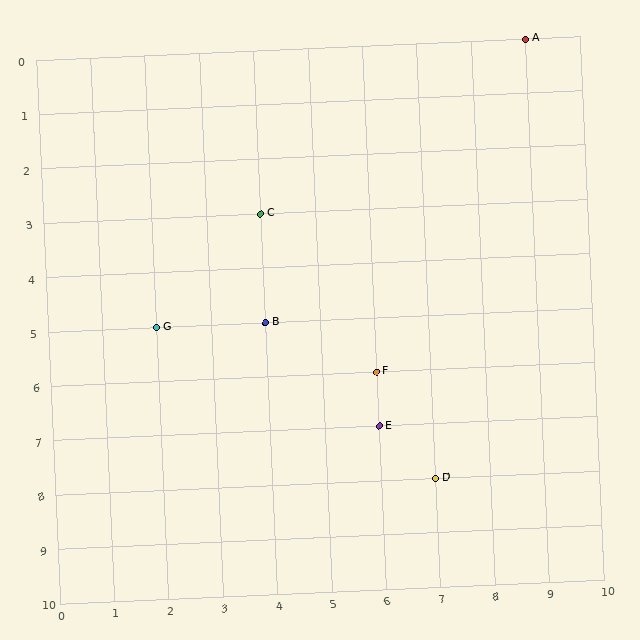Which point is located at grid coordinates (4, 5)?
Point B is at (4, 5).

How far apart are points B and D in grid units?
Points B and D are 3 columns and 3 rows apart (about 4.2 grid units diagonally).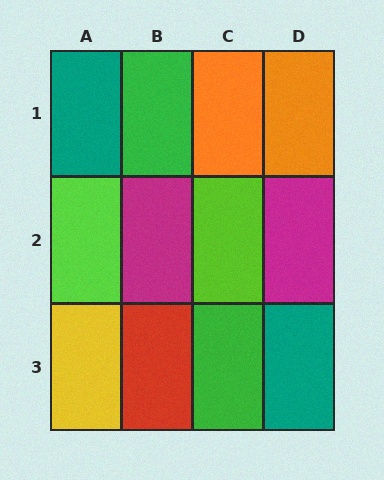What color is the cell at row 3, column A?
Yellow.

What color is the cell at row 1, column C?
Orange.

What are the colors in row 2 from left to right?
Lime, magenta, lime, magenta.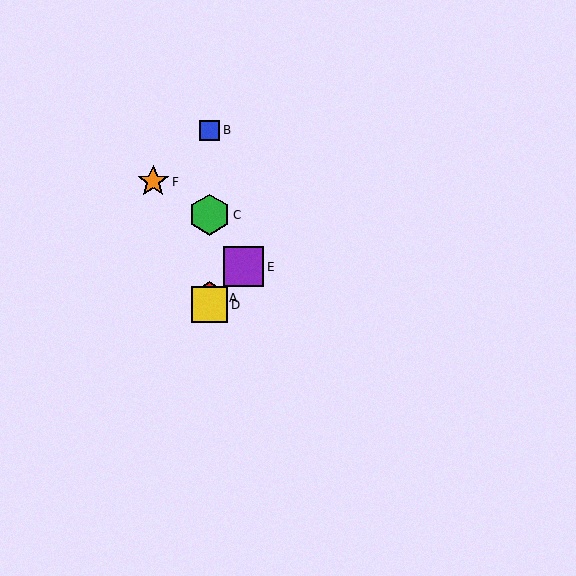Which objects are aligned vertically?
Objects A, B, C, D are aligned vertically.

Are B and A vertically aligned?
Yes, both are at x≈209.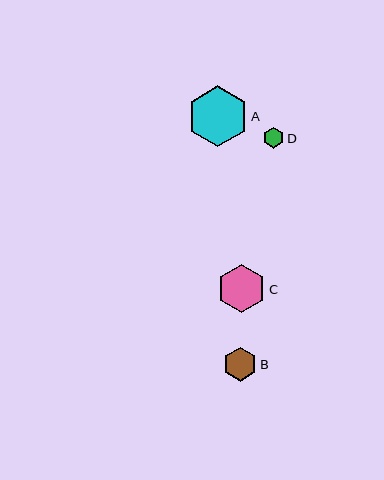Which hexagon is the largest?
Hexagon A is the largest with a size of approximately 61 pixels.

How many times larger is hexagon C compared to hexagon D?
Hexagon C is approximately 2.4 times the size of hexagon D.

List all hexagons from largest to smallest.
From largest to smallest: A, C, B, D.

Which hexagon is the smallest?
Hexagon D is the smallest with a size of approximately 21 pixels.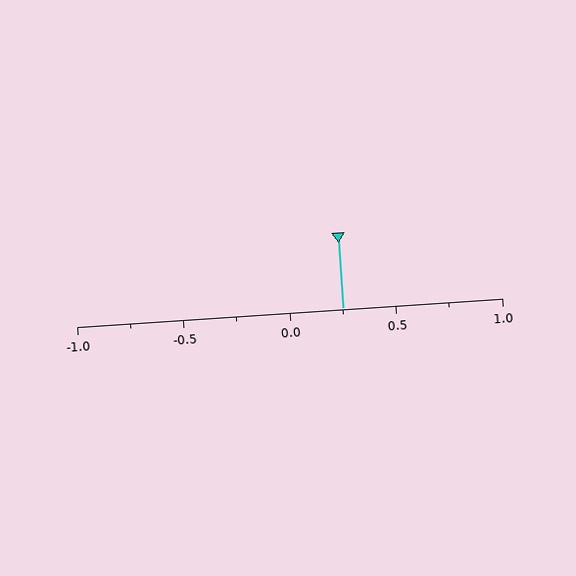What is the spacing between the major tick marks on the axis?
The major ticks are spaced 0.5 apart.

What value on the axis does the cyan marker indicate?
The marker indicates approximately 0.25.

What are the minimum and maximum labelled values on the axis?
The axis runs from -1.0 to 1.0.